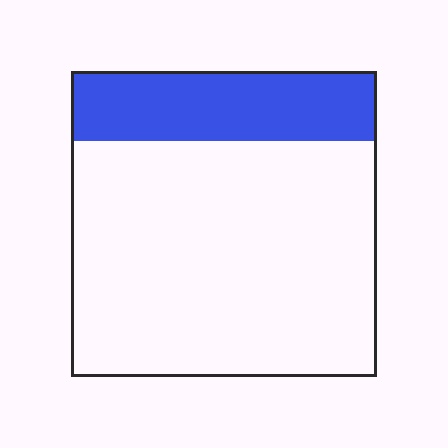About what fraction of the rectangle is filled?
About one quarter (1/4).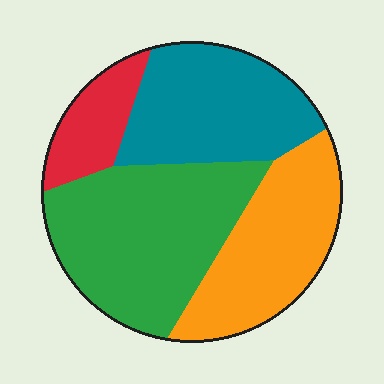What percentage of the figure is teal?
Teal covers 27% of the figure.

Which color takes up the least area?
Red, at roughly 10%.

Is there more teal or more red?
Teal.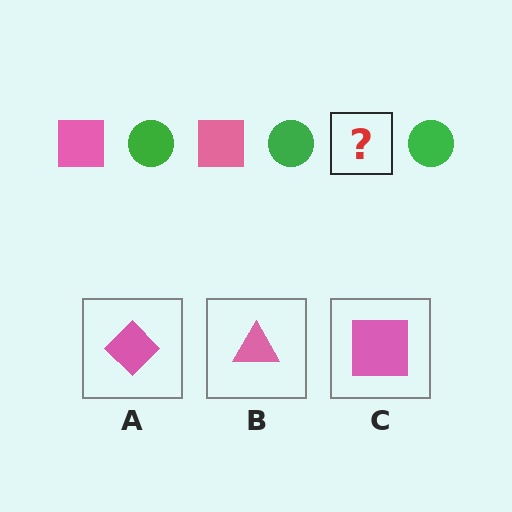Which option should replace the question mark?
Option C.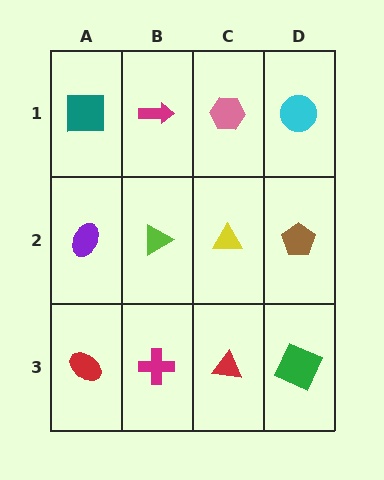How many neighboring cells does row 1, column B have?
3.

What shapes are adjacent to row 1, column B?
A lime triangle (row 2, column B), a teal square (row 1, column A), a pink hexagon (row 1, column C).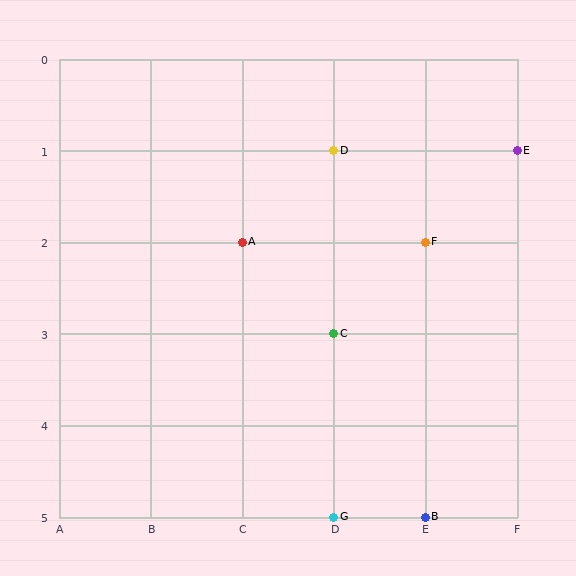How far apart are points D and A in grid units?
Points D and A are 1 column and 1 row apart (about 1.4 grid units diagonally).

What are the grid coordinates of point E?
Point E is at grid coordinates (F, 1).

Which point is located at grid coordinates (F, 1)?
Point E is at (F, 1).